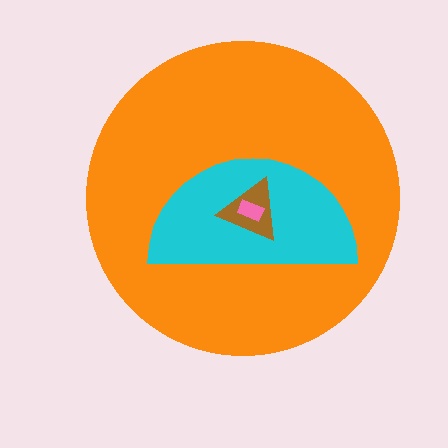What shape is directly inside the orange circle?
The cyan semicircle.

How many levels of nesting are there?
4.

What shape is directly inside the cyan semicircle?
The brown triangle.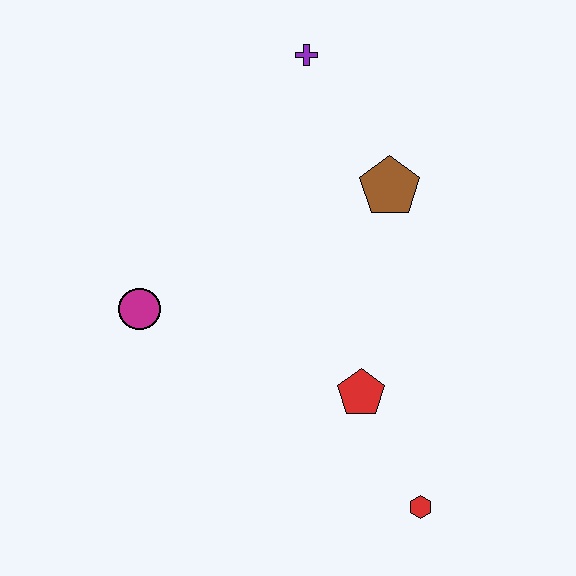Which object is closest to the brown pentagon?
The purple cross is closest to the brown pentagon.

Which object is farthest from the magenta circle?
The red hexagon is farthest from the magenta circle.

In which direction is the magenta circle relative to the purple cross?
The magenta circle is below the purple cross.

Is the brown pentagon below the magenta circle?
No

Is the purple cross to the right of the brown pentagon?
No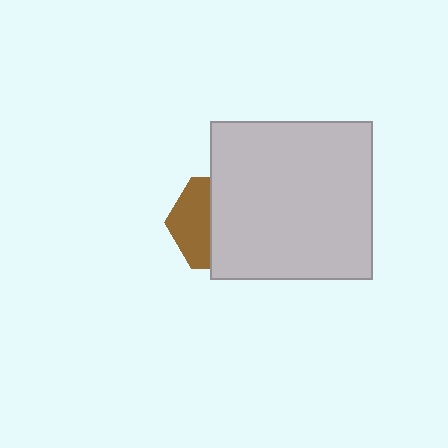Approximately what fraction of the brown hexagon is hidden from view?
Roughly 60% of the brown hexagon is hidden behind the light gray rectangle.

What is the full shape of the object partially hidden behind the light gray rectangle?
The partially hidden object is a brown hexagon.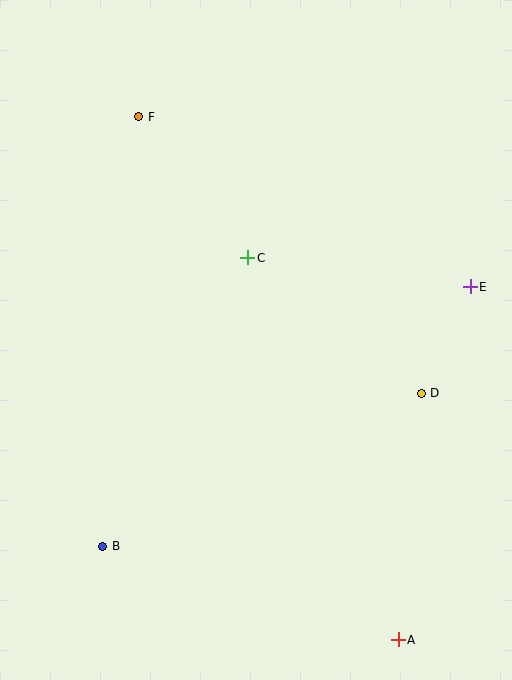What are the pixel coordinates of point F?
Point F is at (139, 117).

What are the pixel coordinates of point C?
Point C is at (248, 258).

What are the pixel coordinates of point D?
Point D is at (421, 393).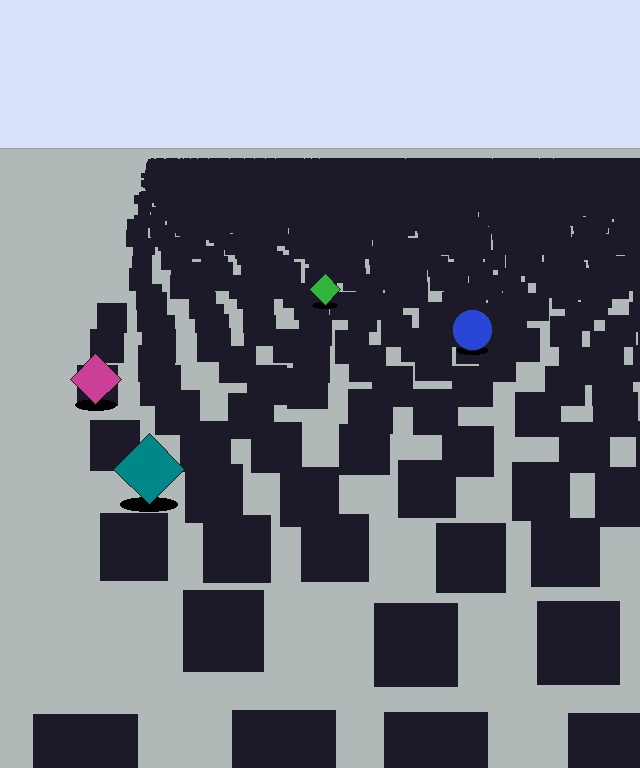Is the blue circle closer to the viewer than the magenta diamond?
No. The magenta diamond is closer — you can tell from the texture gradient: the ground texture is coarser near it.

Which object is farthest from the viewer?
The green diamond is farthest from the viewer. It appears smaller and the ground texture around it is denser.